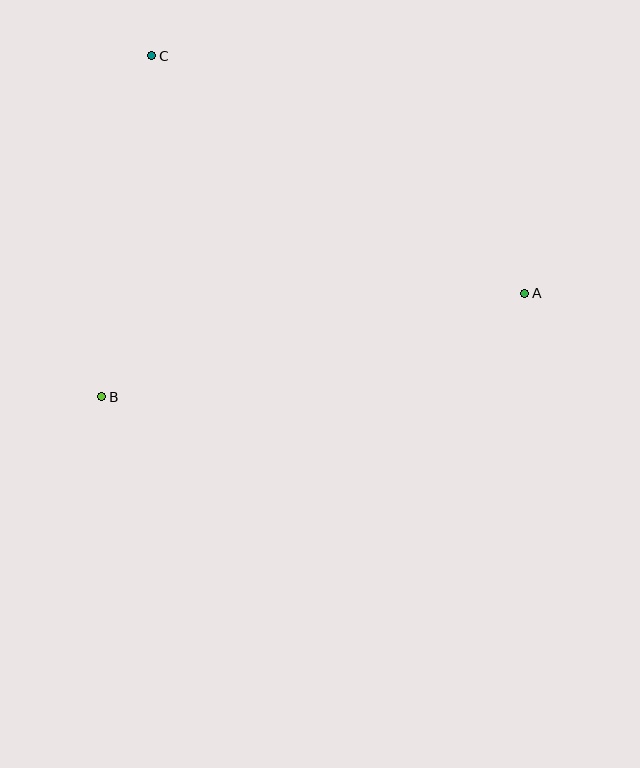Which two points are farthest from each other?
Points A and C are farthest from each other.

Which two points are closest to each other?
Points B and C are closest to each other.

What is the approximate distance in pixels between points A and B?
The distance between A and B is approximately 435 pixels.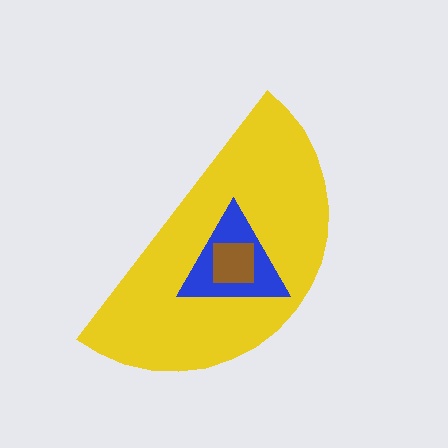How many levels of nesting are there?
3.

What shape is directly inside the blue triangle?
The brown square.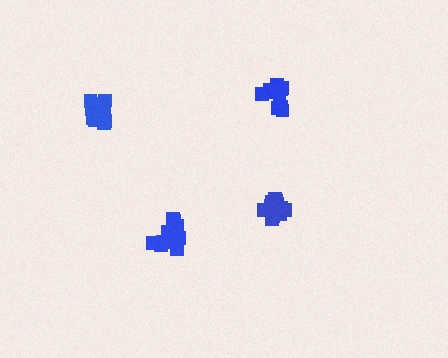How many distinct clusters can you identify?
There are 4 distinct clusters.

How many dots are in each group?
Group 1: 13 dots, Group 2: 13 dots, Group 3: 14 dots, Group 4: 11 dots (51 total).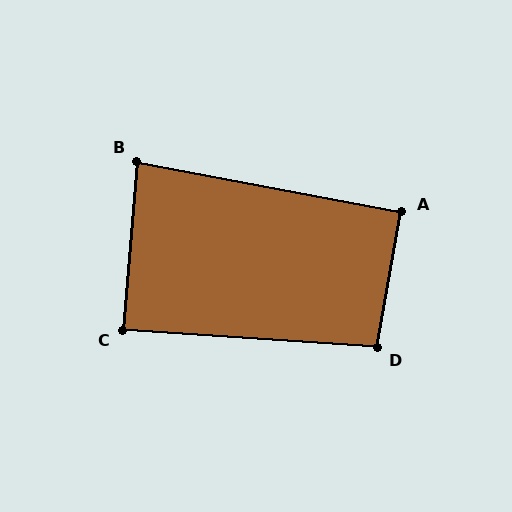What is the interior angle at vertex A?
Approximately 91 degrees (approximately right).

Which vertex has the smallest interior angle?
B, at approximately 84 degrees.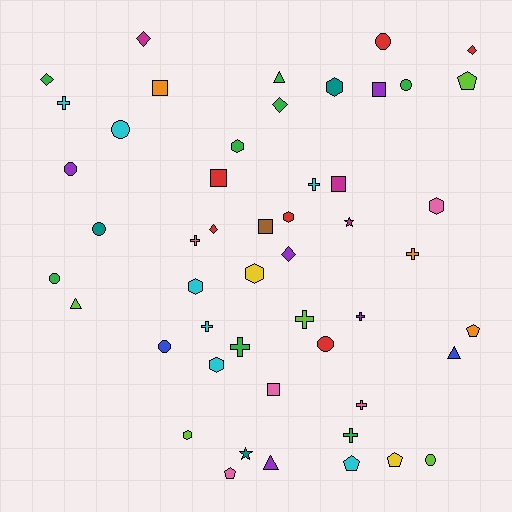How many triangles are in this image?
There are 4 triangles.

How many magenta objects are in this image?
There are 3 magenta objects.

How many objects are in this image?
There are 50 objects.